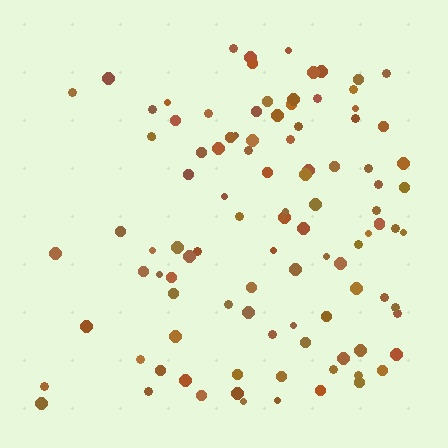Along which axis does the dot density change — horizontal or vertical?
Horizontal.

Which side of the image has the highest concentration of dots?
The right.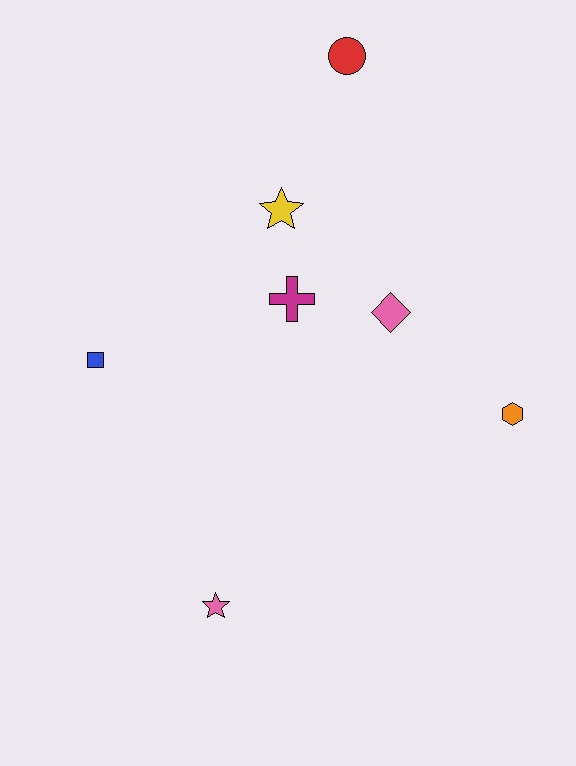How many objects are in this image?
There are 7 objects.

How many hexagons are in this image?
There is 1 hexagon.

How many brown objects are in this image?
There are no brown objects.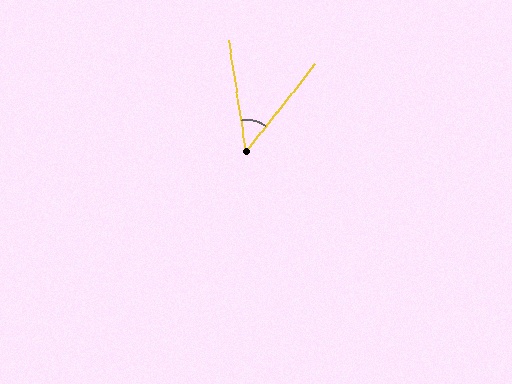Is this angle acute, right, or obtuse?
It is acute.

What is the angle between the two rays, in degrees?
Approximately 47 degrees.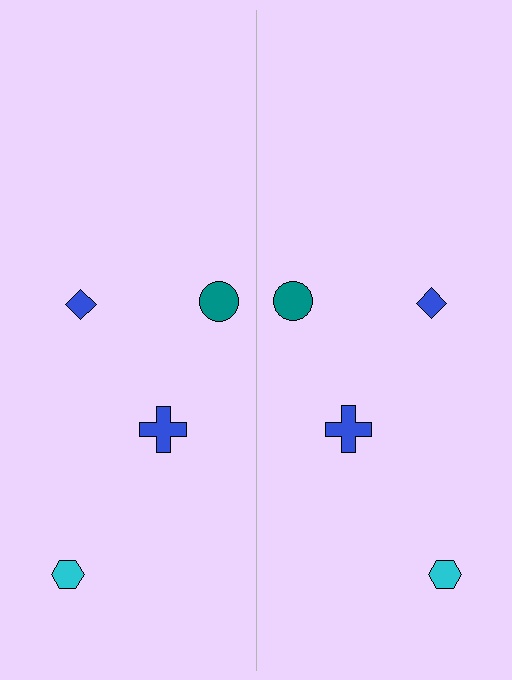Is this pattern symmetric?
Yes, this pattern has bilateral (reflection) symmetry.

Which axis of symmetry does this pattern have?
The pattern has a vertical axis of symmetry running through the center of the image.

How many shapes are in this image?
There are 8 shapes in this image.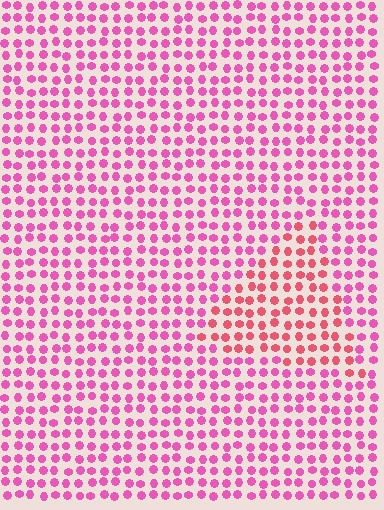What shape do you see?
I see a triangle.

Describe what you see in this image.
The image is filled with small pink elements in a uniform arrangement. A triangle-shaped region is visible where the elements are tinted to a slightly different hue, forming a subtle color boundary.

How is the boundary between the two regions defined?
The boundary is defined purely by a slight shift in hue (about 29 degrees). Spacing, size, and orientation are identical on both sides.